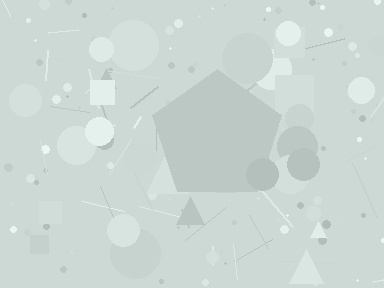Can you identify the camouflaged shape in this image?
The camouflaged shape is a pentagon.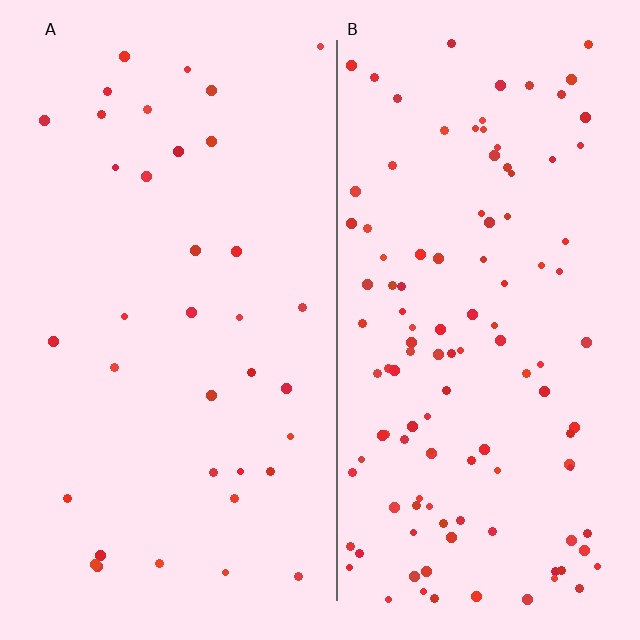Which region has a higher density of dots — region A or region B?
B (the right).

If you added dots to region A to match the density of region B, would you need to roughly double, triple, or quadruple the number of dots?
Approximately triple.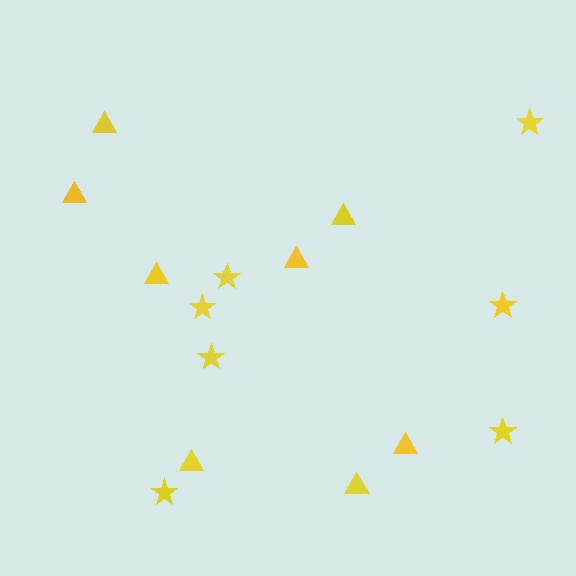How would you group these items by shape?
There are 2 groups: one group of stars (7) and one group of triangles (8).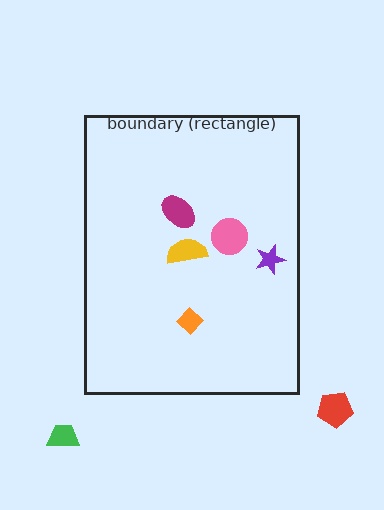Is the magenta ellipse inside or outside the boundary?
Inside.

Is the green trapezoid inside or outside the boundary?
Outside.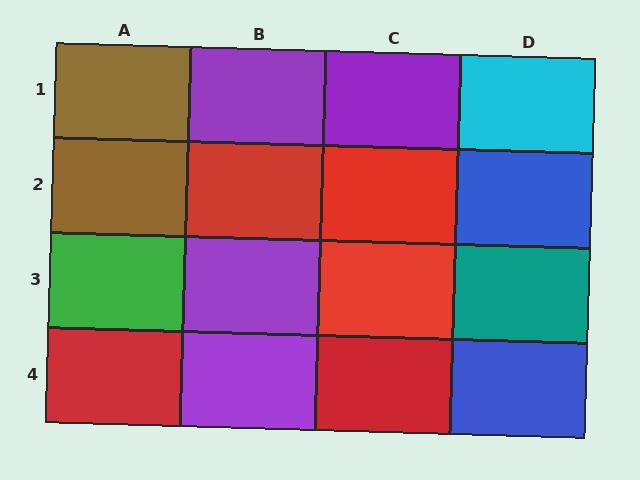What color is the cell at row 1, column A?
Brown.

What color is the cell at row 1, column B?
Purple.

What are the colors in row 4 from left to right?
Red, purple, red, blue.